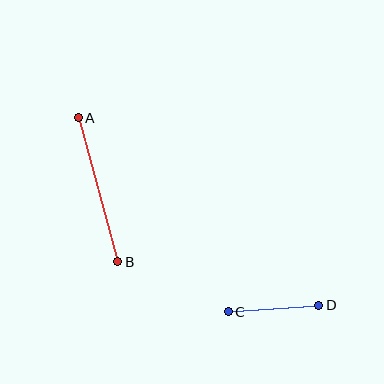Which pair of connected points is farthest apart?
Points A and B are farthest apart.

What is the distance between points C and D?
The distance is approximately 91 pixels.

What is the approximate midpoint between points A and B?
The midpoint is at approximately (98, 190) pixels.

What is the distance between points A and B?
The distance is approximately 149 pixels.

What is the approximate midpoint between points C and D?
The midpoint is at approximately (273, 309) pixels.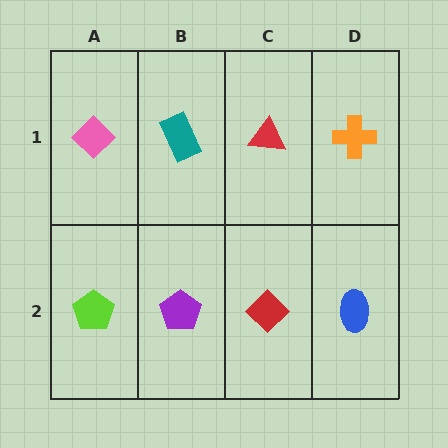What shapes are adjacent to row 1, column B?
A purple pentagon (row 2, column B), a pink diamond (row 1, column A), a red triangle (row 1, column C).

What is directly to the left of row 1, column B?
A pink diamond.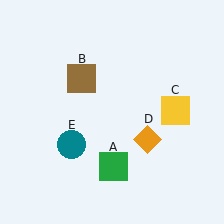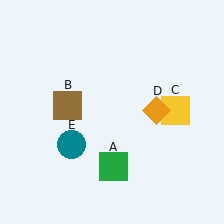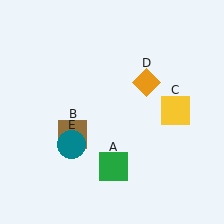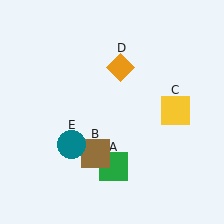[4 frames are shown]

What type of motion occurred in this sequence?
The brown square (object B), orange diamond (object D) rotated counterclockwise around the center of the scene.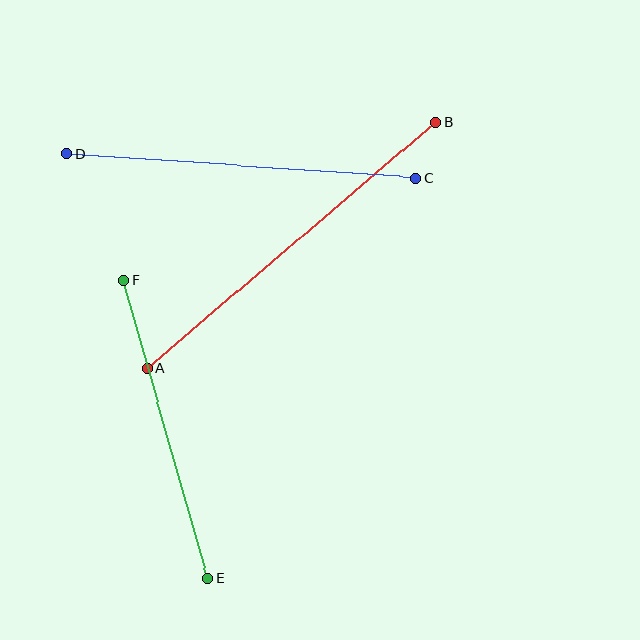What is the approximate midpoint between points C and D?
The midpoint is at approximately (241, 166) pixels.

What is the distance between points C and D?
The distance is approximately 350 pixels.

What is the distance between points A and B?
The distance is approximately 380 pixels.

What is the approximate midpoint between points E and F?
The midpoint is at approximately (166, 429) pixels.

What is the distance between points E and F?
The distance is approximately 310 pixels.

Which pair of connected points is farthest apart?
Points A and B are farthest apart.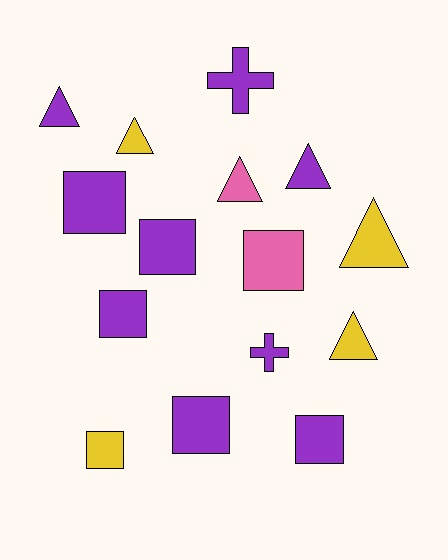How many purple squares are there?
There are 5 purple squares.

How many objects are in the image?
There are 15 objects.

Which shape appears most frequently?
Square, with 7 objects.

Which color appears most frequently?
Purple, with 9 objects.